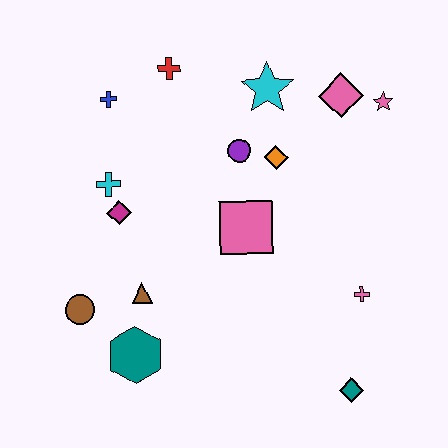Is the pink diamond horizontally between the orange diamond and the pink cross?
Yes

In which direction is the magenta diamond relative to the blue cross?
The magenta diamond is below the blue cross.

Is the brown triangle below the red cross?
Yes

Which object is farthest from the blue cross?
The teal diamond is farthest from the blue cross.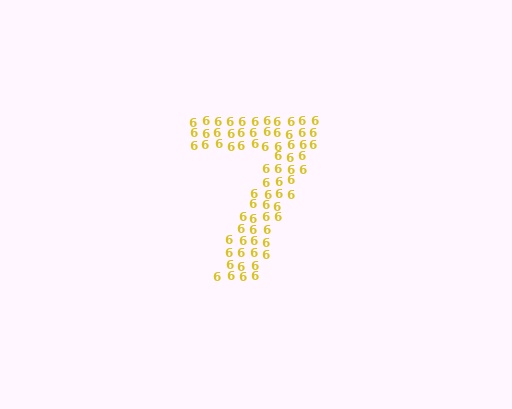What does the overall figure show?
The overall figure shows the digit 7.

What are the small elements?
The small elements are digit 6's.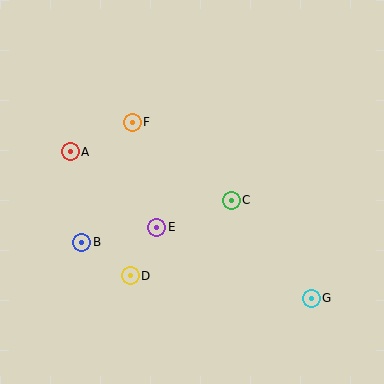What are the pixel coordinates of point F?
Point F is at (132, 122).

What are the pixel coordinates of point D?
Point D is at (130, 276).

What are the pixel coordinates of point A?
Point A is at (70, 152).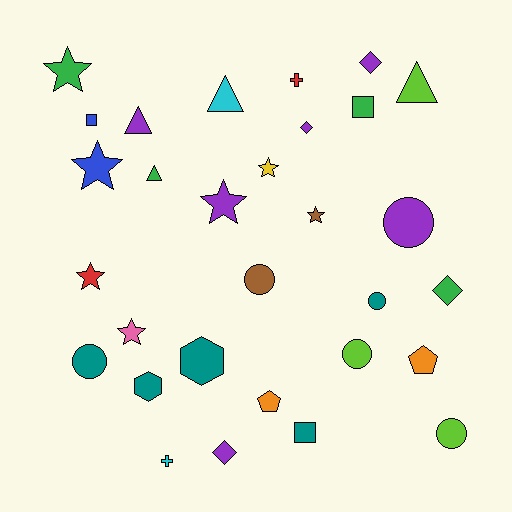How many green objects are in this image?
There are 4 green objects.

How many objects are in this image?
There are 30 objects.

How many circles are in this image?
There are 6 circles.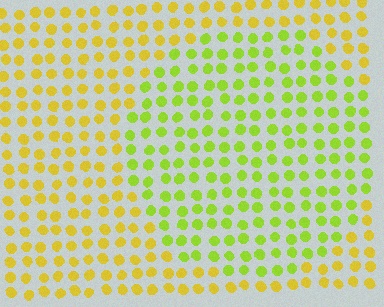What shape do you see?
I see a circle.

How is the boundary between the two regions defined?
The boundary is defined purely by a slight shift in hue (about 33 degrees). Spacing, size, and orientation are identical on both sides.